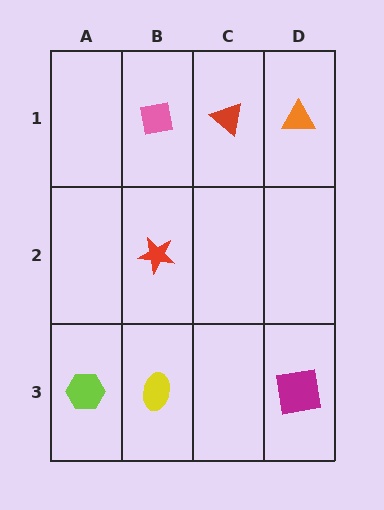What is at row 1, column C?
A red triangle.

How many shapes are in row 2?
1 shape.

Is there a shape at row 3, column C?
No, that cell is empty.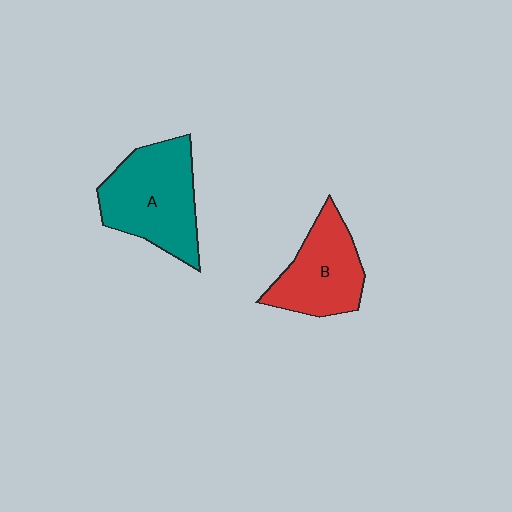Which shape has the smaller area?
Shape B (red).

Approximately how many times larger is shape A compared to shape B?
Approximately 1.3 times.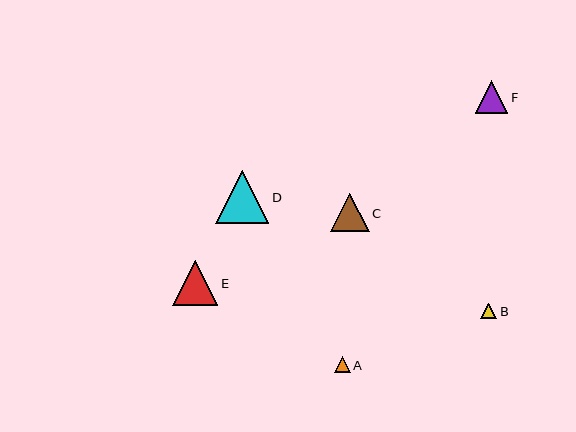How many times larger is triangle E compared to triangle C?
Triangle E is approximately 1.2 times the size of triangle C.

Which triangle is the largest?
Triangle D is the largest with a size of approximately 53 pixels.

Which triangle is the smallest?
Triangle B is the smallest with a size of approximately 16 pixels.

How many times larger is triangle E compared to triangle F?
Triangle E is approximately 1.4 times the size of triangle F.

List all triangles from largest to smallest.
From largest to smallest: D, E, C, F, A, B.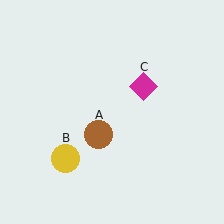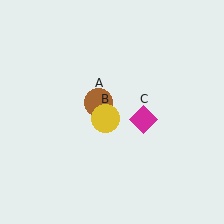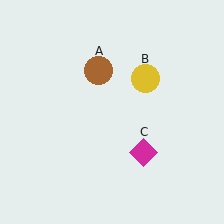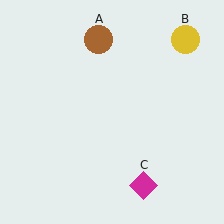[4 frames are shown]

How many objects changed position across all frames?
3 objects changed position: brown circle (object A), yellow circle (object B), magenta diamond (object C).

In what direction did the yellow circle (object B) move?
The yellow circle (object B) moved up and to the right.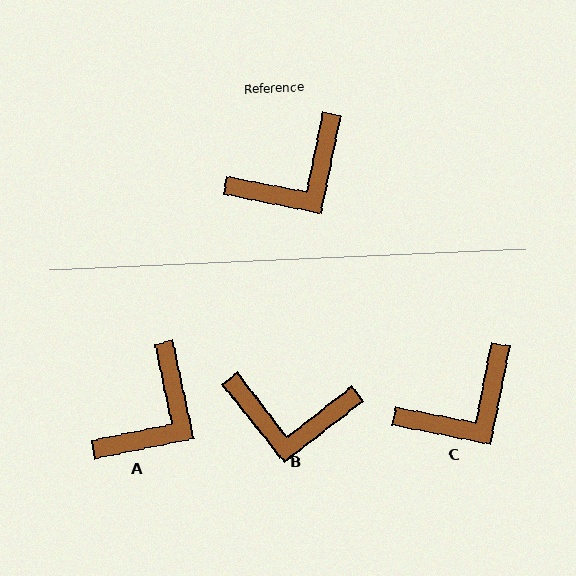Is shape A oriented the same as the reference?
No, it is off by about 23 degrees.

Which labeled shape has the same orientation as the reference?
C.